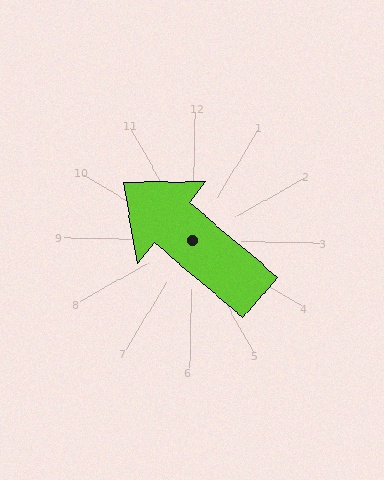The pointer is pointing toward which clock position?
Roughly 10 o'clock.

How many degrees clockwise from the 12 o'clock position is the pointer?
Approximately 309 degrees.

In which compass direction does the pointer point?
Northwest.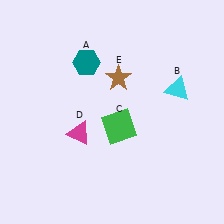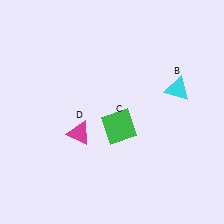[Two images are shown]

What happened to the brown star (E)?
The brown star (E) was removed in Image 2. It was in the top-right area of Image 1.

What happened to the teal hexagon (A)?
The teal hexagon (A) was removed in Image 2. It was in the top-left area of Image 1.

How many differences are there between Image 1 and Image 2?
There are 2 differences between the two images.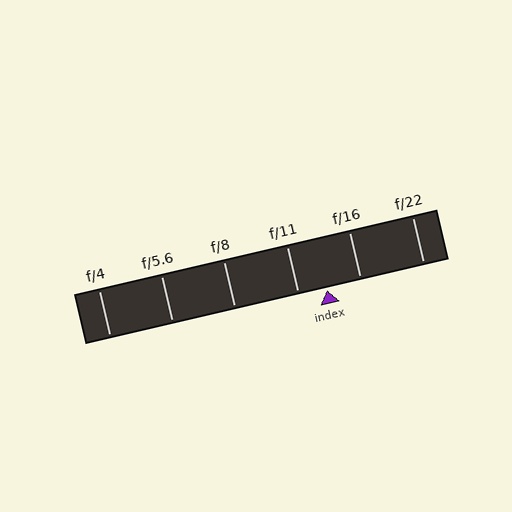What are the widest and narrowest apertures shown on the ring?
The widest aperture shown is f/4 and the narrowest is f/22.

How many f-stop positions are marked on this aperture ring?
There are 6 f-stop positions marked.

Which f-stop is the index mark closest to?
The index mark is closest to f/11.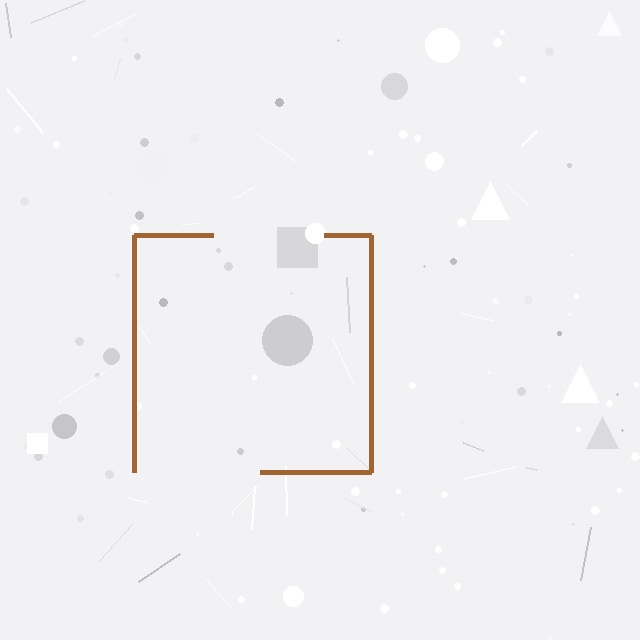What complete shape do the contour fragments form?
The contour fragments form a square.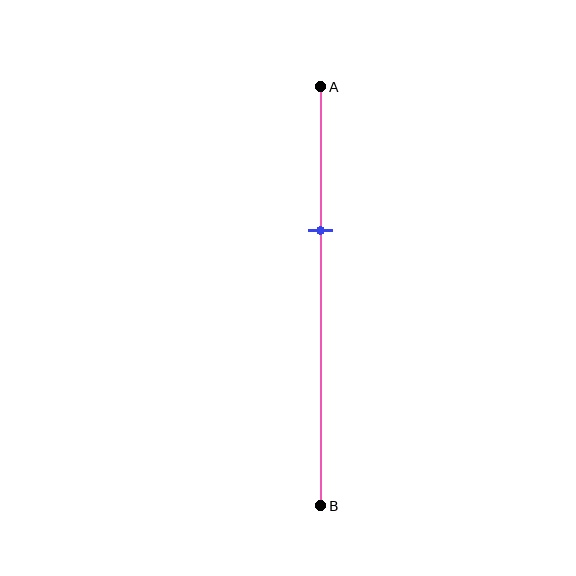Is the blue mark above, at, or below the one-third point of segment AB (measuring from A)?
The blue mark is approximately at the one-third point of segment AB.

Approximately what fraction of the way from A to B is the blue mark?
The blue mark is approximately 35% of the way from A to B.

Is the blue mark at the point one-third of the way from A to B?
Yes, the mark is approximately at the one-third point.